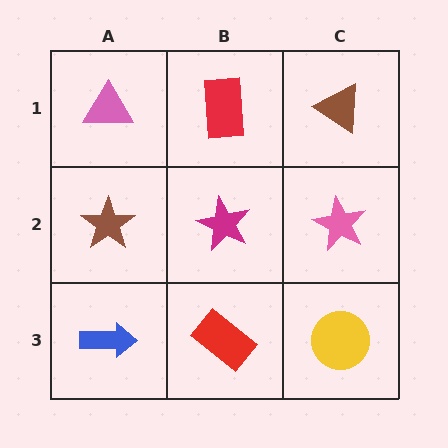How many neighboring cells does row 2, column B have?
4.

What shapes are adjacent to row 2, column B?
A red rectangle (row 1, column B), a red rectangle (row 3, column B), a brown star (row 2, column A), a pink star (row 2, column C).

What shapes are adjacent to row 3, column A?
A brown star (row 2, column A), a red rectangle (row 3, column B).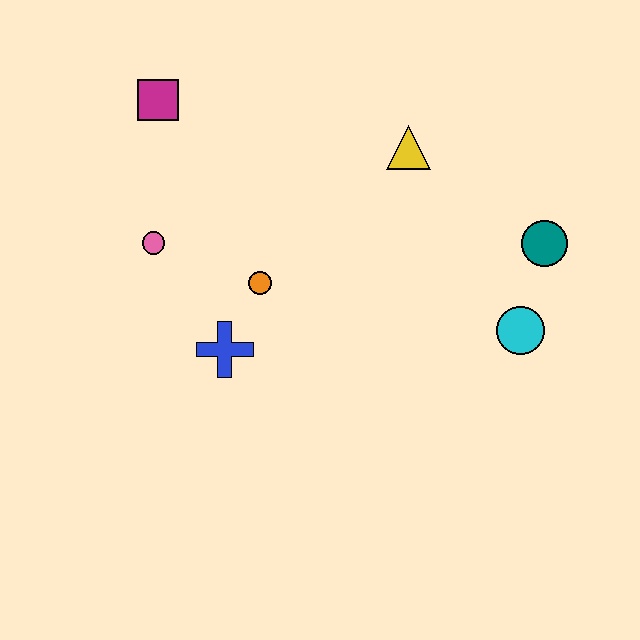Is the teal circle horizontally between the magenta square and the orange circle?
No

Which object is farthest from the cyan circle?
The magenta square is farthest from the cyan circle.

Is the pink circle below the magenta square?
Yes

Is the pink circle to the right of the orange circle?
No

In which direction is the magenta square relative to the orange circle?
The magenta square is above the orange circle.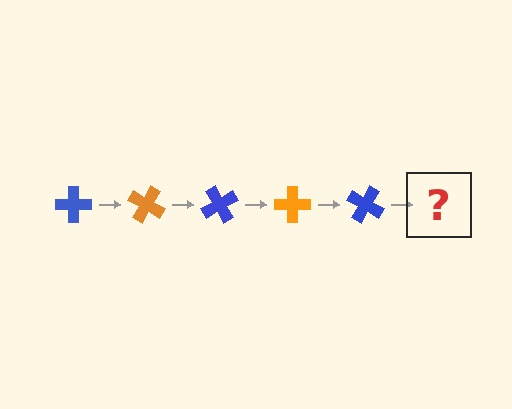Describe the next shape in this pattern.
It should be an orange cross, rotated 150 degrees from the start.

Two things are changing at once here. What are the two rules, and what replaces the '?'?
The two rules are that it rotates 30 degrees each step and the color cycles through blue and orange. The '?' should be an orange cross, rotated 150 degrees from the start.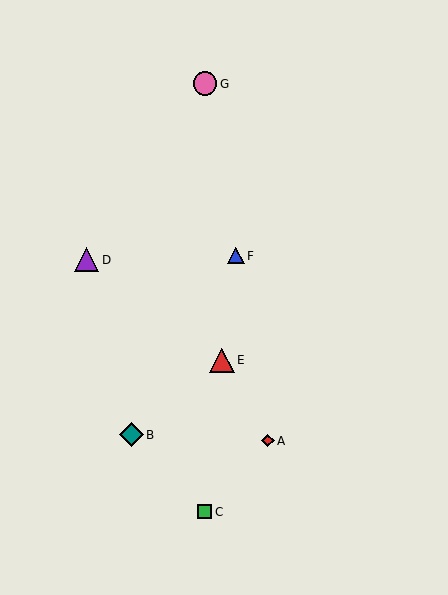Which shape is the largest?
The red triangle (labeled E) is the largest.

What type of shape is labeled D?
Shape D is a purple triangle.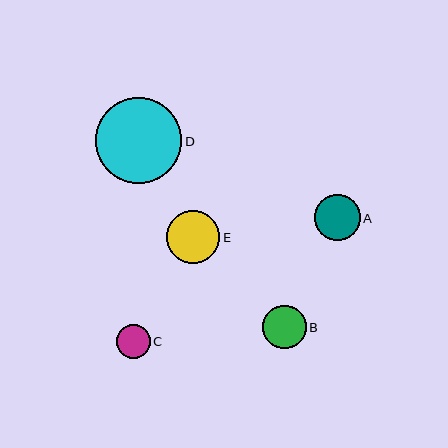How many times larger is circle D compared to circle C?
Circle D is approximately 2.5 times the size of circle C.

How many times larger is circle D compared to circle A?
Circle D is approximately 1.9 times the size of circle A.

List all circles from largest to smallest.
From largest to smallest: D, E, A, B, C.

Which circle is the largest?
Circle D is the largest with a size of approximately 86 pixels.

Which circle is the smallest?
Circle C is the smallest with a size of approximately 34 pixels.